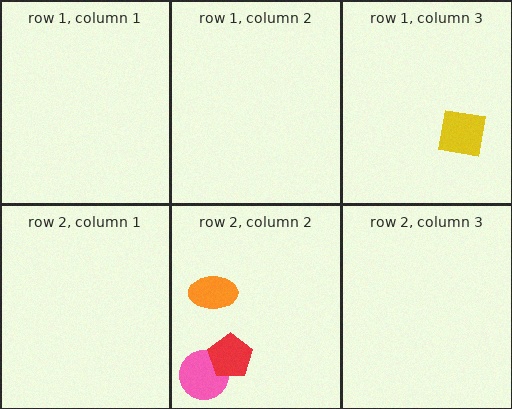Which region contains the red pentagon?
The row 2, column 2 region.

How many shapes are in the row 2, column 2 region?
3.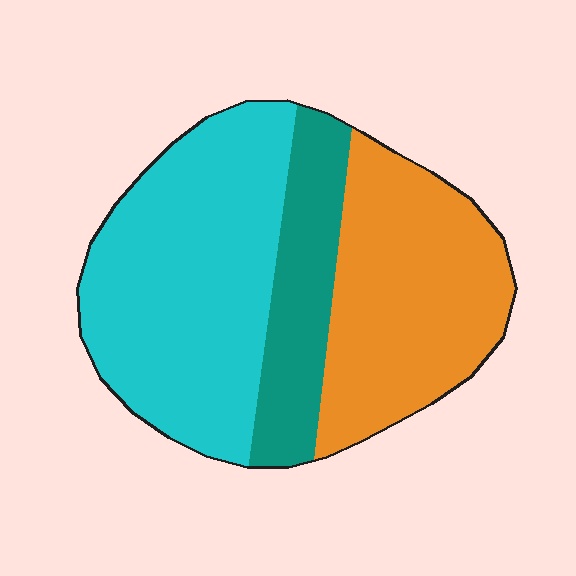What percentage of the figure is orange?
Orange covers roughly 35% of the figure.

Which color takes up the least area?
Teal, at roughly 20%.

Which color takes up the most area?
Cyan, at roughly 45%.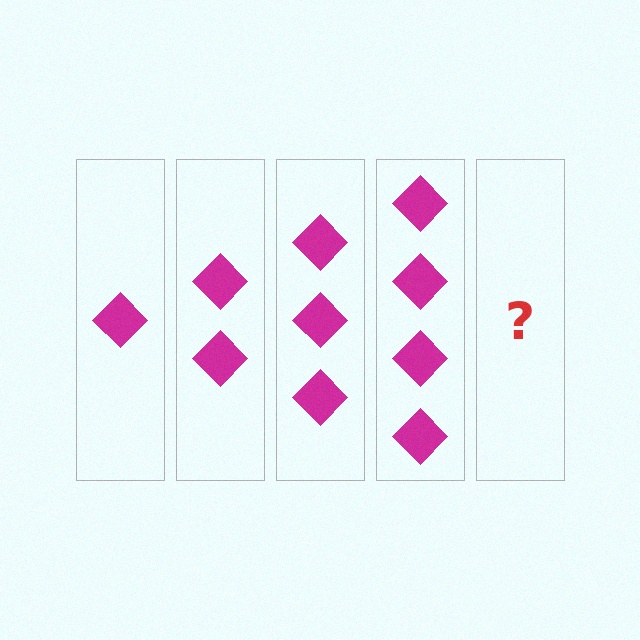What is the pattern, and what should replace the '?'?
The pattern is that each step adds one more diamond. The '?' should be 5 diamonds.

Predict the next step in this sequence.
The next step is 5 diamonds.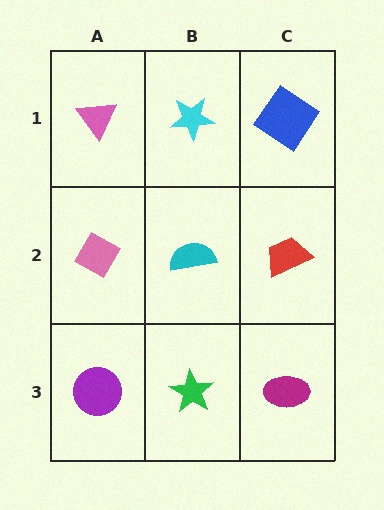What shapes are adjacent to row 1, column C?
A red trapezoid (row 2, column C), a cyan star (row 1, column B).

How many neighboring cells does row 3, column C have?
2.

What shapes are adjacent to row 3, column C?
A red trapezoid (row 2, column C), a green star (row 3, column B).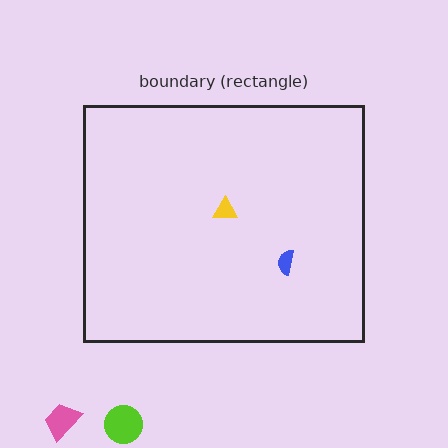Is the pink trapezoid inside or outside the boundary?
Outside.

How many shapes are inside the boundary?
2 inside, 2 outside.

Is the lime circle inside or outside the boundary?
Outside.